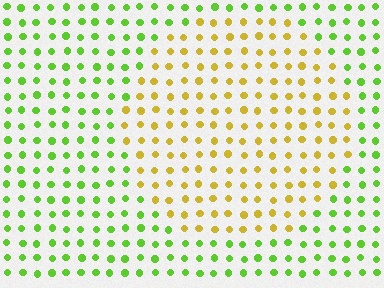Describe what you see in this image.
The image is filled with small lime elements in a uniform arrangement. A circle-shaped region is visible where the elements are tinted to a slightly different hue, forming a subtle color boundary.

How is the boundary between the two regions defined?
The boundary is defined purely by a slight shift in hue (about 51 degrees). Spacing, size, and orientation are identical on both sides.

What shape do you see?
I see a circle.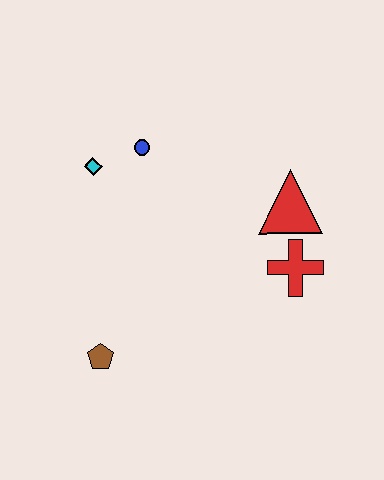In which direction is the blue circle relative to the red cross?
The blue circle is to the left of the red cross.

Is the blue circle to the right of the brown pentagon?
Yes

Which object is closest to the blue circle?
The cyan diamond is closest to the blue circle.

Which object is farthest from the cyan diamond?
The red cross is farthest from the cyan diamond.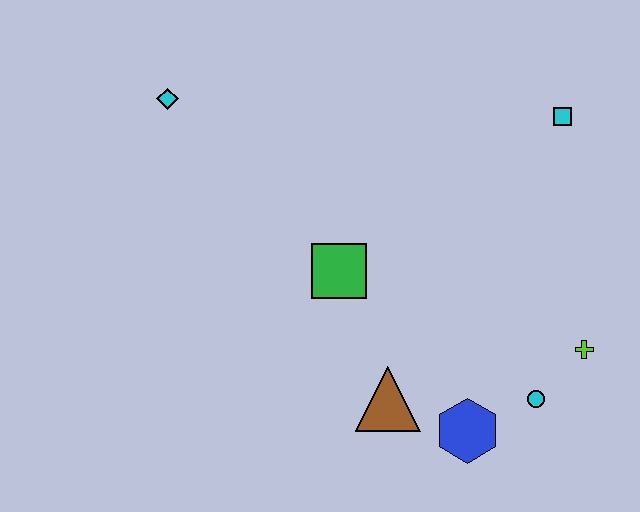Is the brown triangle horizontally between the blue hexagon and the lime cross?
No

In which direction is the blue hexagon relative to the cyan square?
The blue hexagon is below the cyan square.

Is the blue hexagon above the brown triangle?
No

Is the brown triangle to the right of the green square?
Yes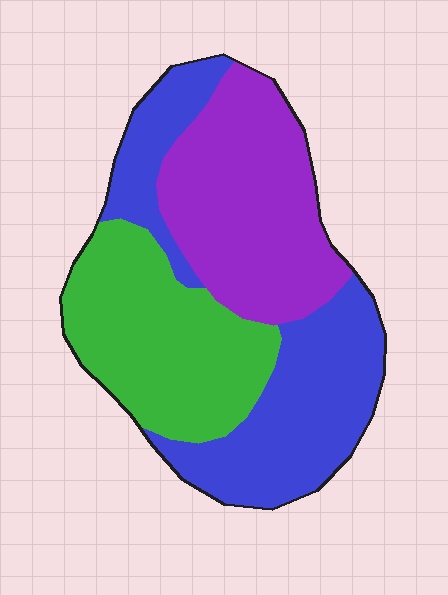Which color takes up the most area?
Blue, at roughly 35%.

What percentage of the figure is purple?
Purple takes up between a quarter and a half of the figure.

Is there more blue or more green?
Blue.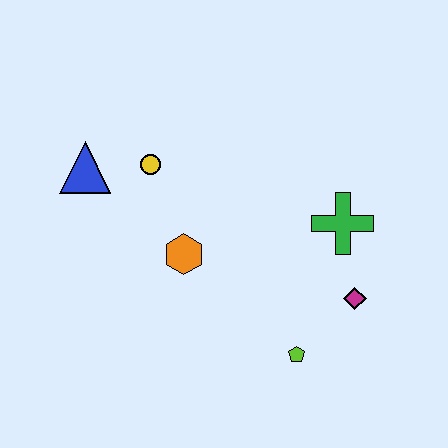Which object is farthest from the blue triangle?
The magenta diamond is farthest from the blue triangle.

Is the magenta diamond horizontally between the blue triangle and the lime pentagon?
No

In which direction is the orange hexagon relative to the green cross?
The orange hexagon is to the left of the green cross.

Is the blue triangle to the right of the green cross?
No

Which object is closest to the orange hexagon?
The yellow circle is closest to the orange hexagon.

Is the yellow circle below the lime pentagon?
No